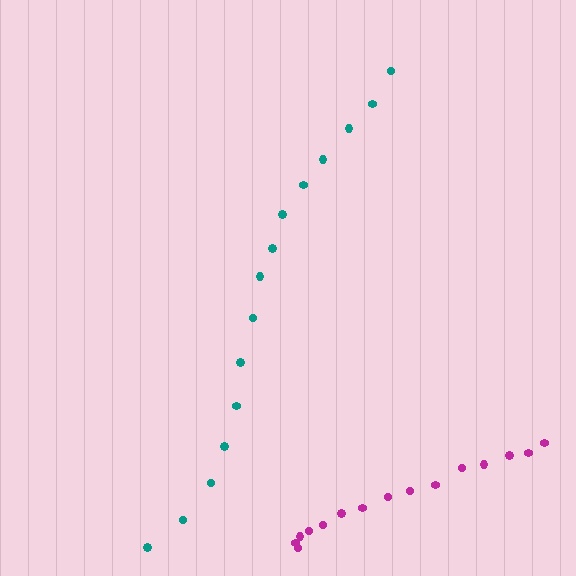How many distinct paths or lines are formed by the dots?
There are 2 distinct paths.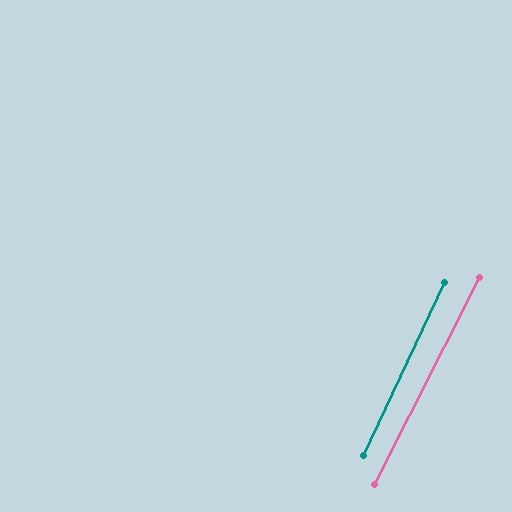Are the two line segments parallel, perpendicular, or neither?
Parallel — their directions differ by only 1.6°.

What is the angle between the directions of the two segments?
Approximately 2 degrees.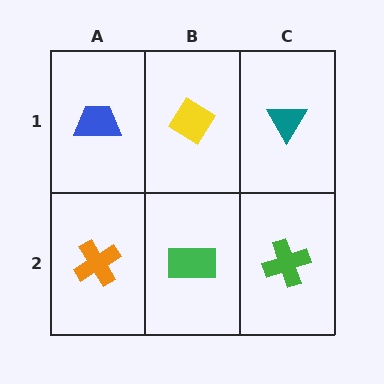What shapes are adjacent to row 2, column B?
A yellow diamond (row 1, column B), an orange cross (row 2, column A), a green cross (row 2, column C).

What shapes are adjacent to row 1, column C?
A green cross (row 2, column C), a yellow diamond (row 1, column B).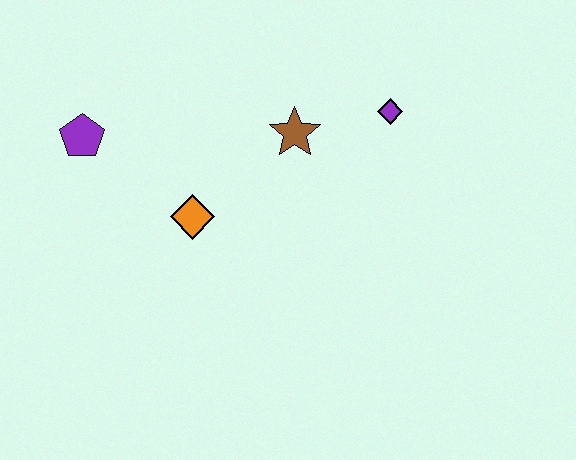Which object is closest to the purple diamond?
The brown star is closest to the purple diamond.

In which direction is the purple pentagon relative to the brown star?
The purple pentagon is to the left of the brown star.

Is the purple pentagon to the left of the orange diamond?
Yes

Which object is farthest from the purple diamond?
The purple pentagon is farthest from the purple diamond.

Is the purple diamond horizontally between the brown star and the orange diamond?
No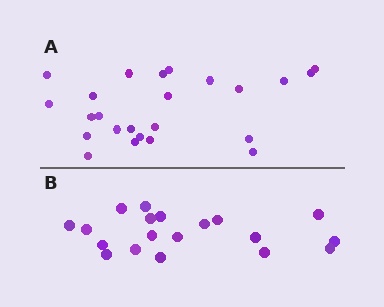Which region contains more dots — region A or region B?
Region A (the top region) has more dots.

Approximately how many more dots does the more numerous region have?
Region A has about 5 more dots than region B.